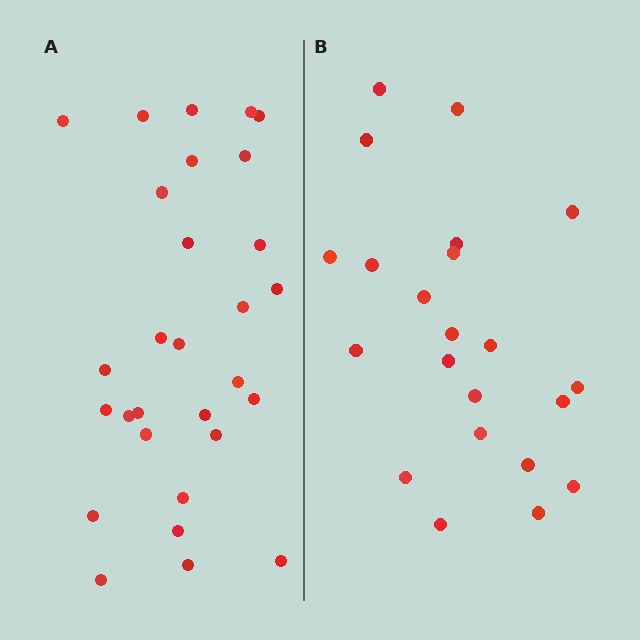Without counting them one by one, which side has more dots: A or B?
Region A (the left region) has more dots.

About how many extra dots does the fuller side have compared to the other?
Region A has roughly 8 or so more dots than region B.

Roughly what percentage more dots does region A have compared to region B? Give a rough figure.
About 30% more.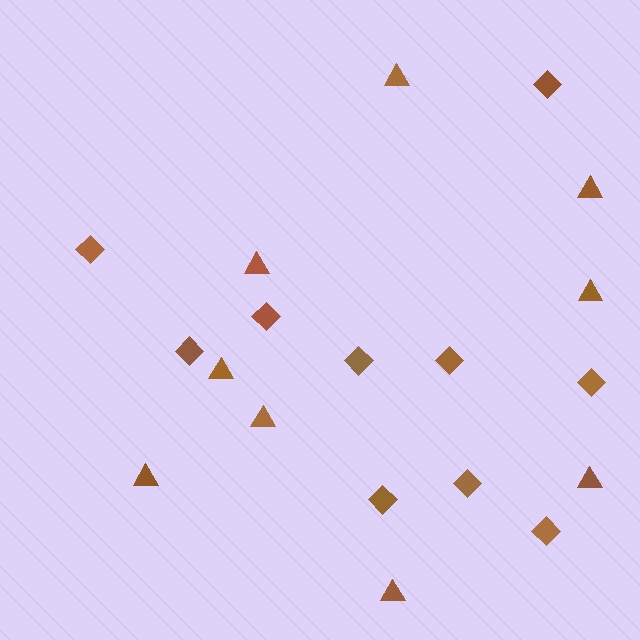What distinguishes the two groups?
There are 2 groups: one group of triangles (9) and one group of diamonds (10).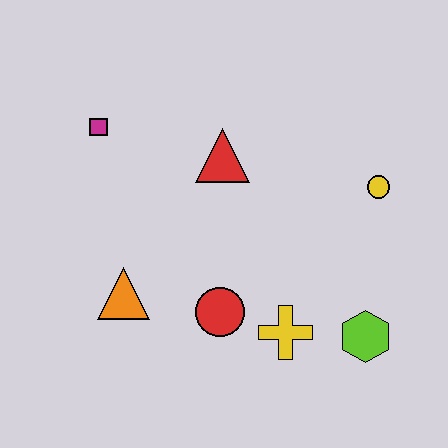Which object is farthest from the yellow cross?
The magenta square is farthest from the yellow cross.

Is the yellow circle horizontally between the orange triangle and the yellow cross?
No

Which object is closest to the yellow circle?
The lime hexagon is closest to the yellow circle.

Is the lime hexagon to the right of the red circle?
Yes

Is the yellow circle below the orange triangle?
No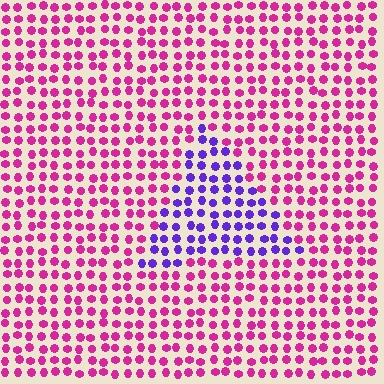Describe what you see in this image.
The image is filled with small magenta elements in a uniform arrangement. A triangle-shaped region is visible where the elements are tinted to a slightly different hue, forming a subtle color boundary.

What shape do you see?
I see a triangle.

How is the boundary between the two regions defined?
The boundary is defined purely by a slight shift in hue (about 59 degrees). Spacing, size, and orientation are identical on both sides.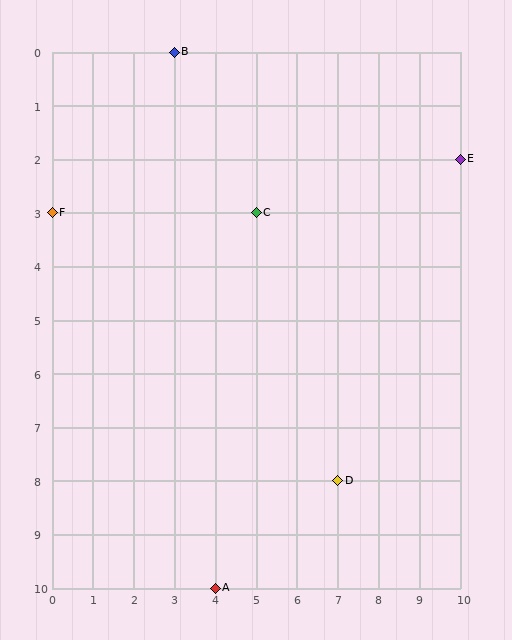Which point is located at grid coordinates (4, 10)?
Point A is at (4, 10).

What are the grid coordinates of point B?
Point B is at grid coordinates (3, 0).